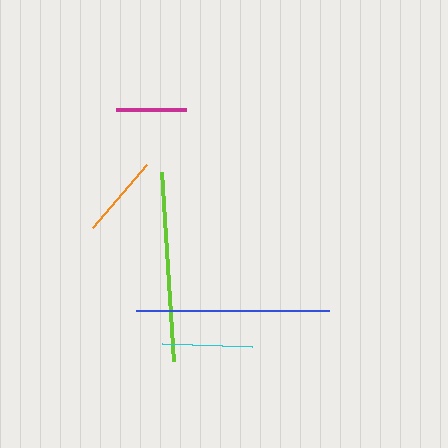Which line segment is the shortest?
The magenta line is the shortest at approximately 70 pixels.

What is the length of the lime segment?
The lime segment is approximately 189 pixels long.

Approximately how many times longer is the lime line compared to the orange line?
The lime line is approximately 2.3 times the length of the orange line.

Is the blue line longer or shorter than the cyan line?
The blue line is longer than the cyan line.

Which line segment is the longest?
The blue line is the longest at approximately 193 pixels.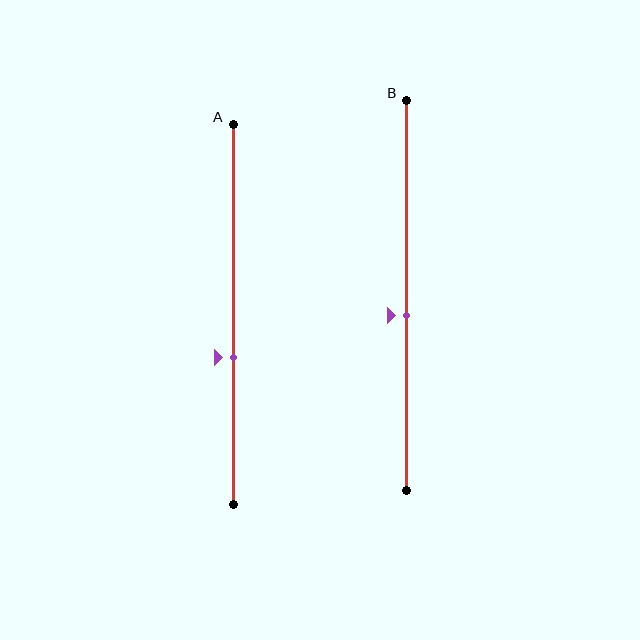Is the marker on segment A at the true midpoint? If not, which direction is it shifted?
No, the marker on segment A is shifted downward by about 11% of the segment length.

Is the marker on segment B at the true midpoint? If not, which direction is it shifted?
No, the marker on segment B is shifted downward by about 5% of the segment length.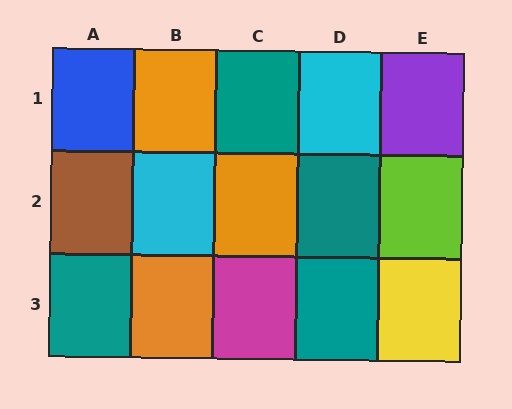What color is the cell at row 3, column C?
Magenta.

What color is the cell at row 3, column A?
Teal.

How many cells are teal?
4 cells are teal.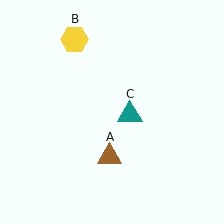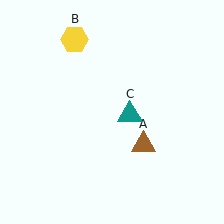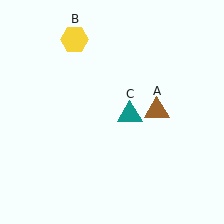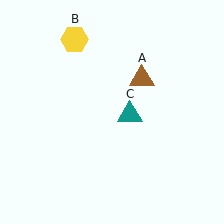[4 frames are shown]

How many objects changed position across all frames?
1 object changed position: brown triangle (object A).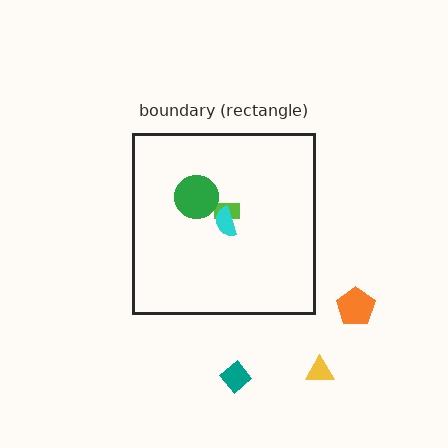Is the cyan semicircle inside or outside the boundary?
Inside.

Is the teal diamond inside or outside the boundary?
Outside.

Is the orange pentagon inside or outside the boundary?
Outside.